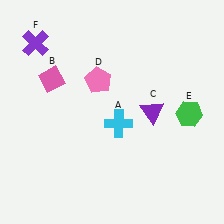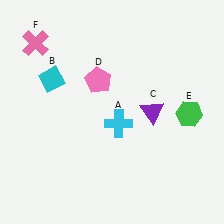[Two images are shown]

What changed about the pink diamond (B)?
In Image 1, B is pink. In Image 2, it changed to cyan.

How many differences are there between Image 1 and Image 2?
There are 2 differences between the two images.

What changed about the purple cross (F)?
In Image 1, F is purple. In Image 2, it changed to pink.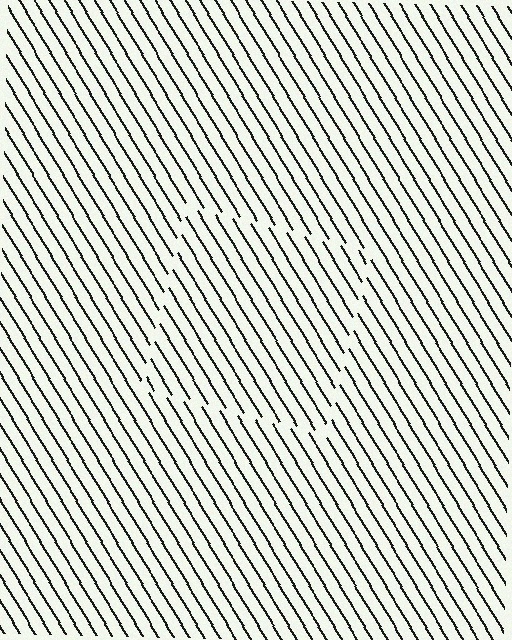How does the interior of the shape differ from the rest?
The interior of the shape contains the same grating, shifted by half a period — the contour is defined by the phase discontinuity where line-ends from the inner and outer gratings abut.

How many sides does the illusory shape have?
4 sides — the line-ends trace a square.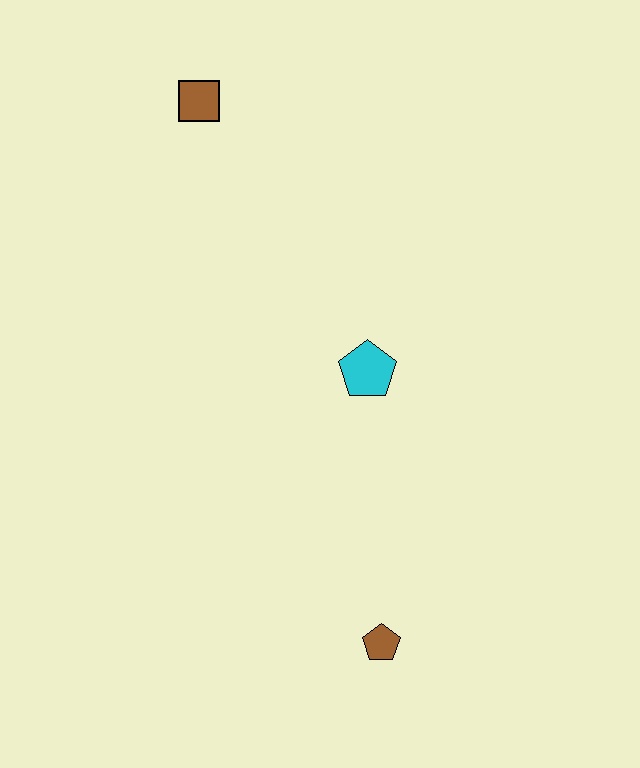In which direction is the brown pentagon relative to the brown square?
The brown pentagon is below the brown square.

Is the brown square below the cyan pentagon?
No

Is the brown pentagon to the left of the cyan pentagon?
No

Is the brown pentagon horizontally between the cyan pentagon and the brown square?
No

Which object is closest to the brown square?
The cyan pentagon is closest to the brown square.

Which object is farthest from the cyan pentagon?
The brown square is farthest from the cyan pentagon.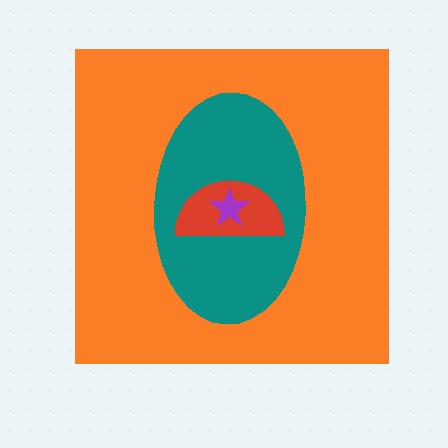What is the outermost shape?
The orange square.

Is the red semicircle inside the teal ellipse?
Yes.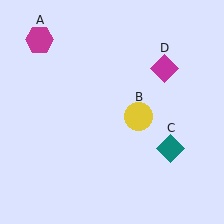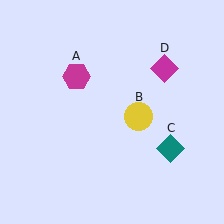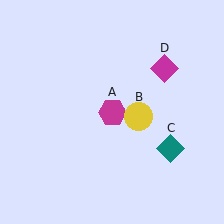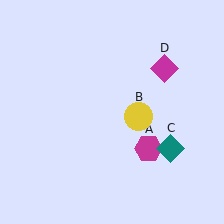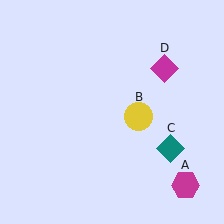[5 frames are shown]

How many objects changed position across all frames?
1 object changed position: magenta hexagon (object A).